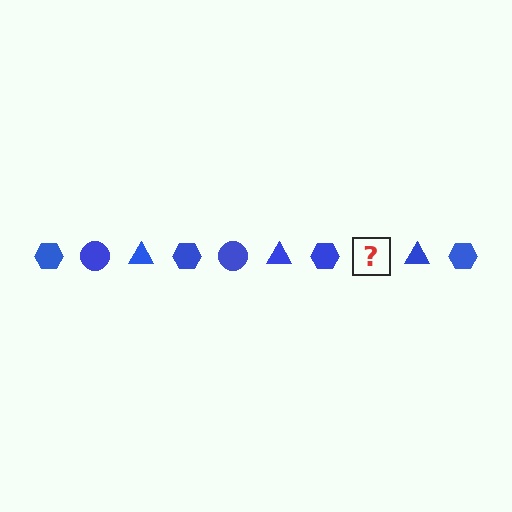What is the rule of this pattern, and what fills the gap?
The rule is that the pattern cycles through hexagon, circle, triangle shapes in blue. The gap should be filled with a blue circle.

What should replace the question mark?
The question mark should be replaced with a blue circle.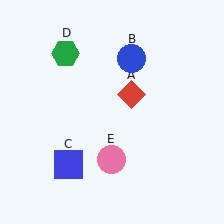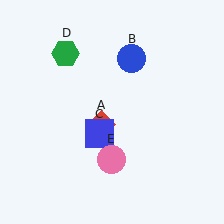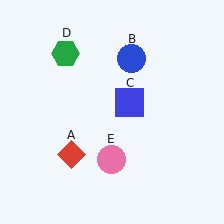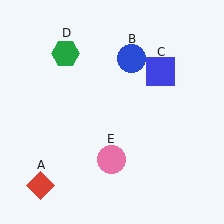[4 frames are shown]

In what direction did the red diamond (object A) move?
The red diamond (object A) moved down and to the left.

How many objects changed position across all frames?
2 objects changed position: red diamond (object A), blue square (object C).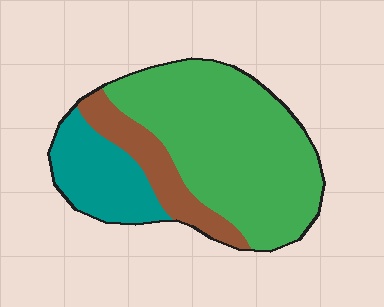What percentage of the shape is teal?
Teal covers roughly 20% of the shape.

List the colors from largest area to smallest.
From largest to smallest: green, teal, brown.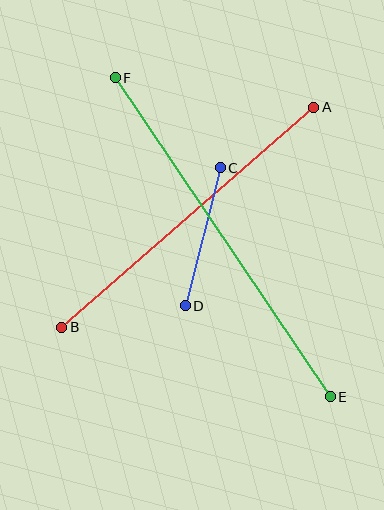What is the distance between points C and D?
The distance is approximately 143 pixels.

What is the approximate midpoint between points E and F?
The midpoint is at approximately (223, 237) pixels.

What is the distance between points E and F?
The distance is approximately 384 pixels.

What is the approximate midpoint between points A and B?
The midpoint is at approximately (188, 217) pixels.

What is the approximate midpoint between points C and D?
The midpoint is at approximately (203, 237) pixels.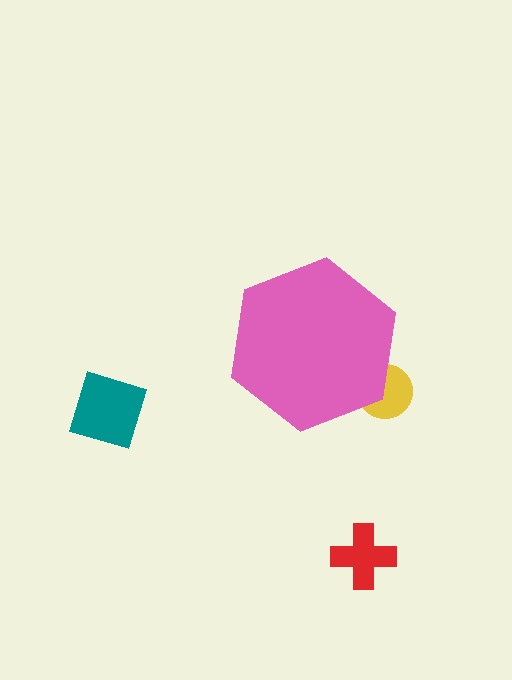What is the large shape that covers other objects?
A pink hexagon.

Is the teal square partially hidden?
No, the teal square is fully visible.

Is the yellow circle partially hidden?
Yes, the yellow circle is partially hidden behind the pink hexagon.